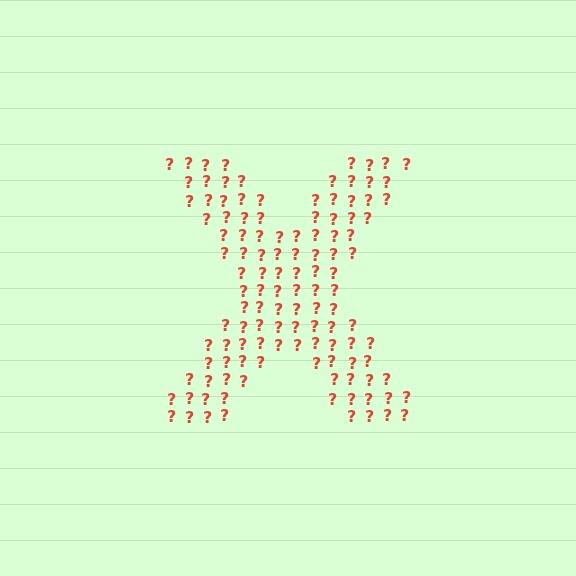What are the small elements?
The small elements are question marks.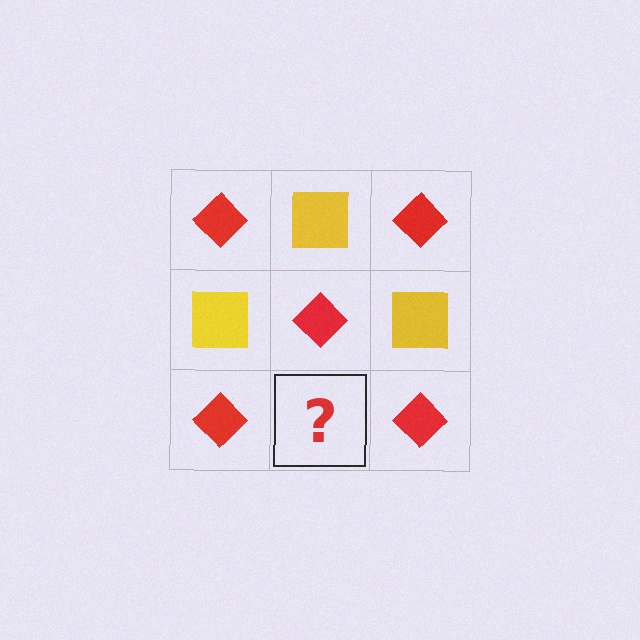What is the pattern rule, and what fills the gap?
The rule is that it alternates red diamond and yellow square in a checkerboard pattern. The gap should be filled with a yellow square.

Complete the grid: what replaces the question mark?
The question mark should be replaced with a yellow square.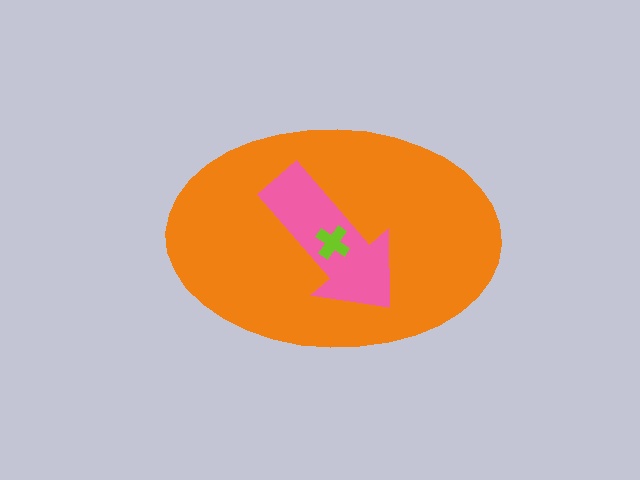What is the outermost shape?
The orange ellipse.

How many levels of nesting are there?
3.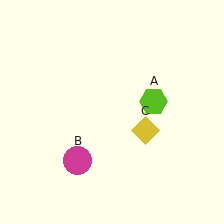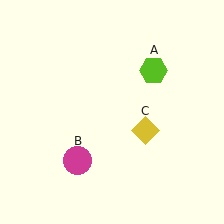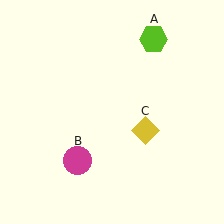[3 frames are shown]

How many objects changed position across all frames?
1 object changed position: lime hexagon (object A).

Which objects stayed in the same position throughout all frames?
Magenta circle (object B) and yellow diamond (object C) remained stationary.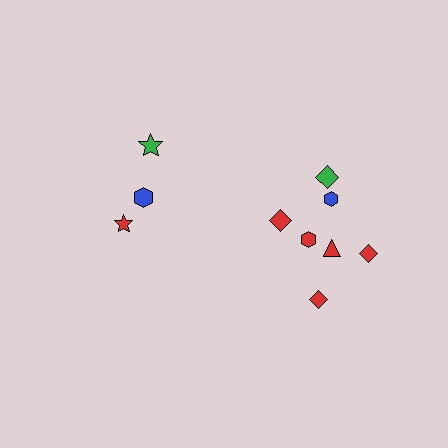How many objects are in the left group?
There are 3 objects.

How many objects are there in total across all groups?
There are 10 objects.